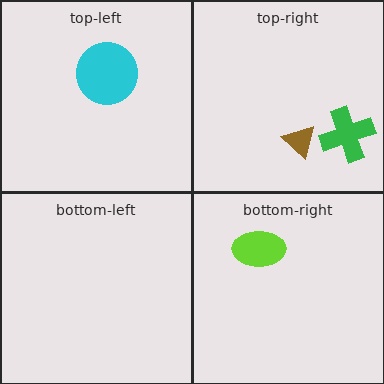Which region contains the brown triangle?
The top-right region.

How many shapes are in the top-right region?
2.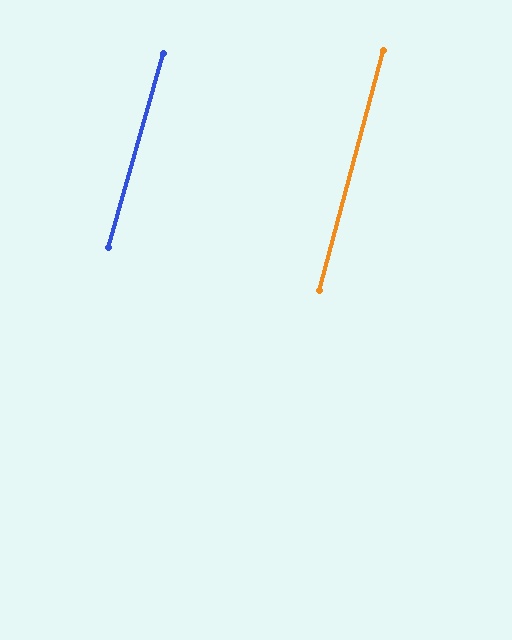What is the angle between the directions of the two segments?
Approximately 1 degree.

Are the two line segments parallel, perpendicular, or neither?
Parallel — their directions differ by only 0.9°.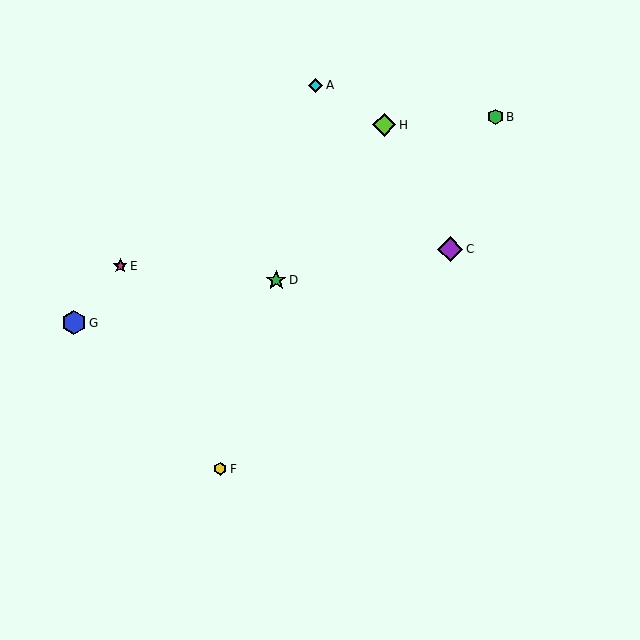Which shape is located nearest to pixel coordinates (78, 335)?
The blue hexagon (labeled G) at (74, 323) is nearest to that location.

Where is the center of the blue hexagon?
The center of the blue hexagon is at (74, 323).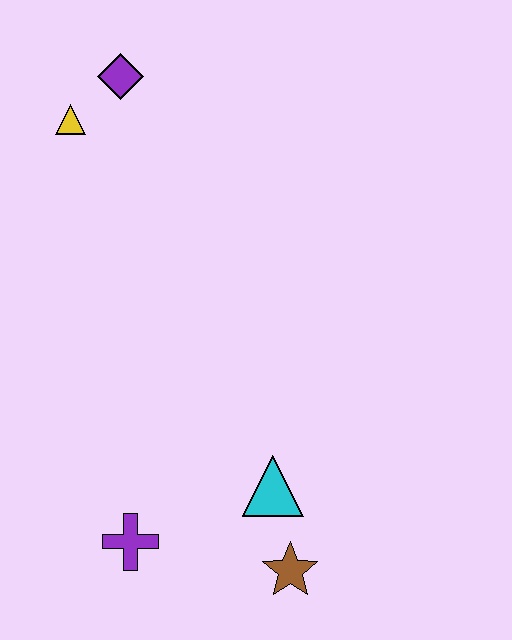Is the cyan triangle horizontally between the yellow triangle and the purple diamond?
No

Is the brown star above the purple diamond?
No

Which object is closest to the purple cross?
The cyan triangle is closest to the purple cross.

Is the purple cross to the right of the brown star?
No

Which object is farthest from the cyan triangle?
The purple diamond is farthest from the cyan triangle.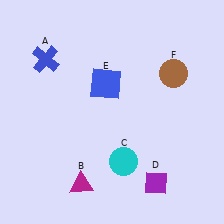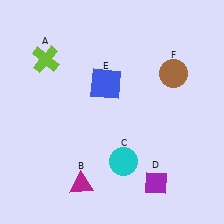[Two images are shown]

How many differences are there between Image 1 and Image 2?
There is 1 difference between the two images.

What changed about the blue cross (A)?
In Image 1, A is blue. In Image 2, it changed to lime.